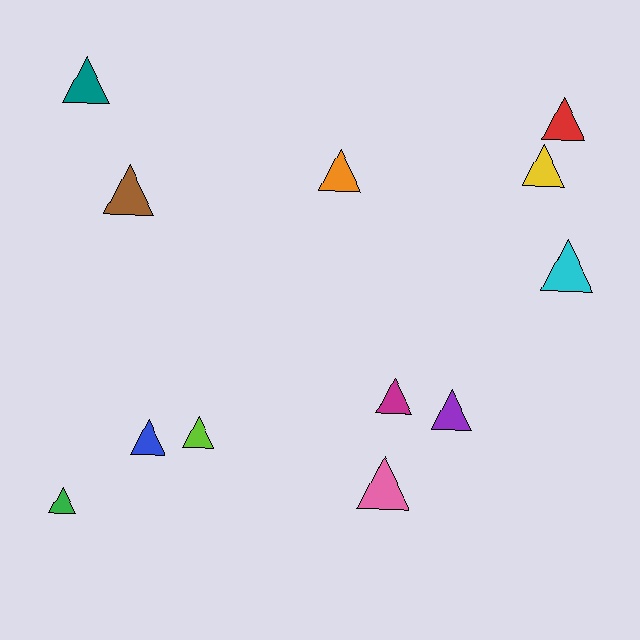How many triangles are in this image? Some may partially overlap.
There are 12 triangles.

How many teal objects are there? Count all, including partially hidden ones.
There is 1 teal object.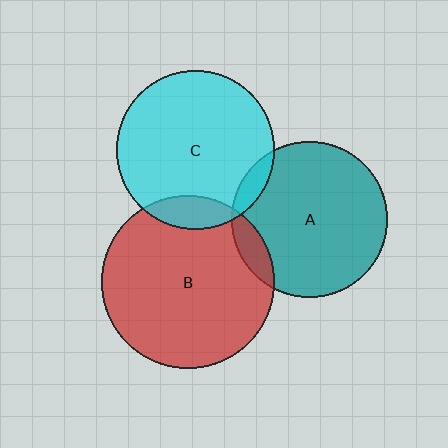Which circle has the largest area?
Circle B (red).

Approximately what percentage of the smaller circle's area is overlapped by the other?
Approximately 10%.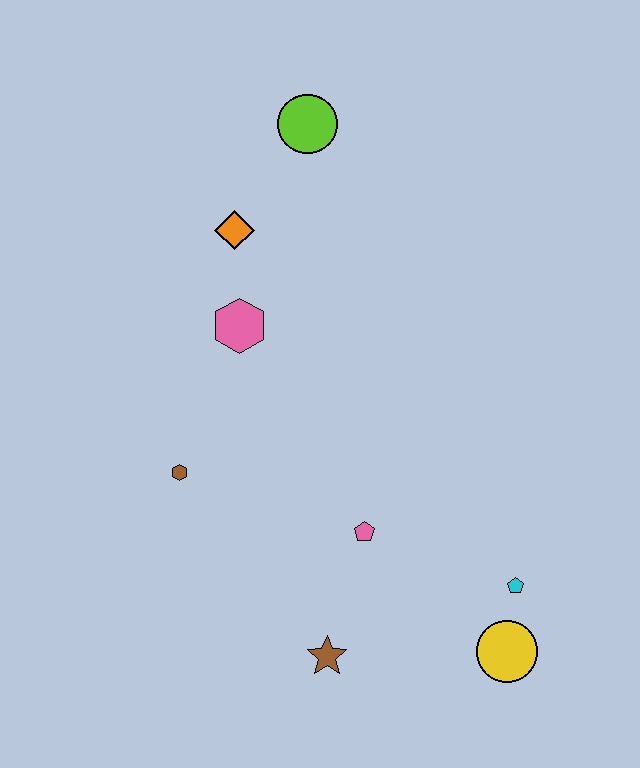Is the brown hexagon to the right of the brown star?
No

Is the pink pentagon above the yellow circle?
Yes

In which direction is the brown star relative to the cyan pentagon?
The brown star is to the left of the cyan pentagon.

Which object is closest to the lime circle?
The orange diamond is closest to the lime circle.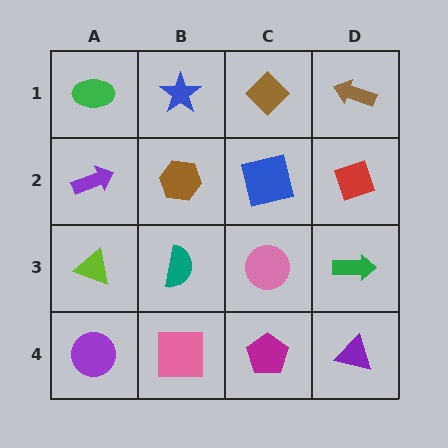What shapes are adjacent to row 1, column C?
A blue square (row 2, column C), a blue star (row 1, column B), a brown arrow (row 1, column D).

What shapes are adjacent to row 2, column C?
A brown diamond (row 1, column C), a pink circle (row 3, column C), a brown hexagon (row 2, column B), a red diamond (row 2, column D).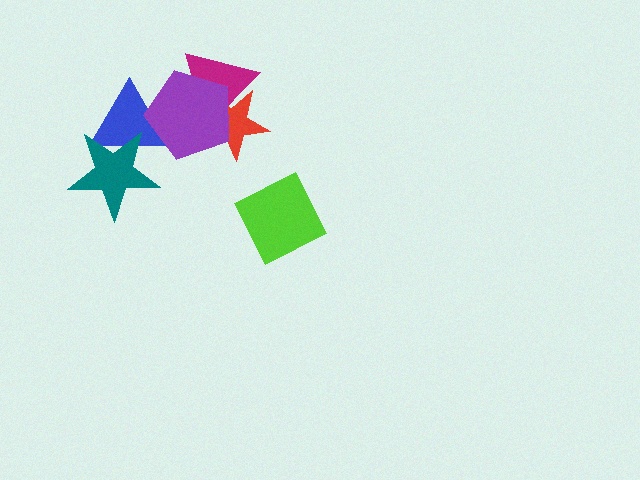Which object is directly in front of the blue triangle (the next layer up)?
The purple pentagon is directly in front of the blue triangle.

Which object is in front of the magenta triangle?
The purple pentagon is in front of the magenta triangle.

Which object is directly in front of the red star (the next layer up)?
The magenta triangle is directly in front of the red star.